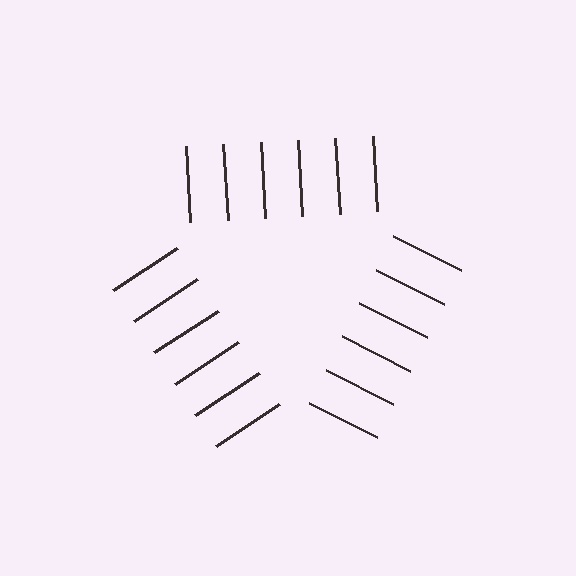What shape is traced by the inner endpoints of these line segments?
An illusory triangle — the line segments terminate on its edges but no continuous stroke is drawn.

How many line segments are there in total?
18 — 6 along each of the 3 edges.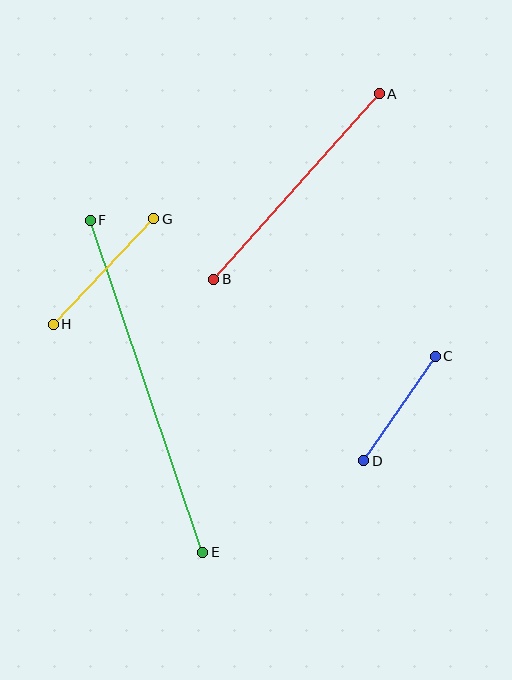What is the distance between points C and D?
The distance is approximately 127 pixels.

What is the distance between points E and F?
The distance is approximately 351 pixels.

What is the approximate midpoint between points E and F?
The midpoint is at approximately (147, 386) pixels.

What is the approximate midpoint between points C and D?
The midpoint is at approximately (399, 408) pixels.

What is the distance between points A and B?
The distance is approximately 248 pixels.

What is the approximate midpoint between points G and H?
The midpoint is at approximately (103, 272) pixels.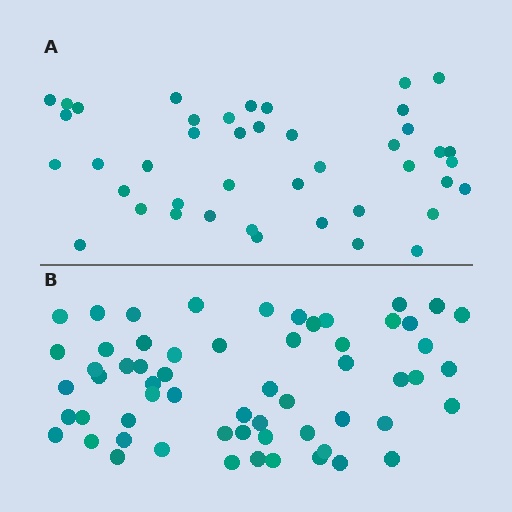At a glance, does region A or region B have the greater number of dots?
Region B (the bottom region) has more dots.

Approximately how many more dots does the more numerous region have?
Region B has approximately 15 more dots than region A.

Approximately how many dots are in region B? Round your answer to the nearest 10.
About 60 dots.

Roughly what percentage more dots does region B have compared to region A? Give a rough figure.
About 40% more.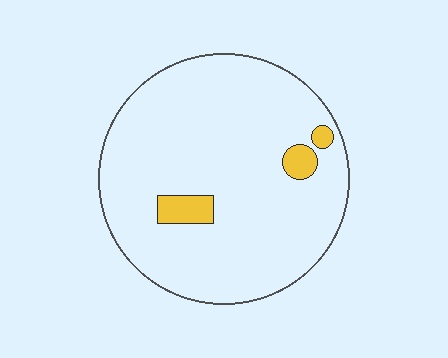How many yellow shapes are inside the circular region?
3.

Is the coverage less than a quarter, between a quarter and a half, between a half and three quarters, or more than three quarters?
Less than a quarter.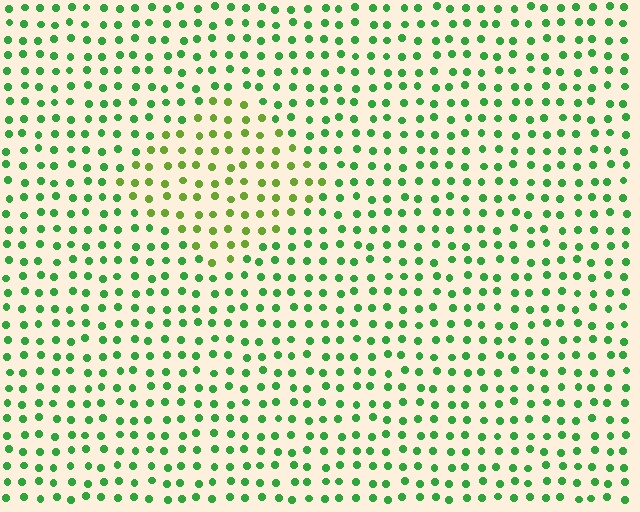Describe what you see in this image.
The image is filled with small green elements in a uniform arrangement. A diamond-shaped region is visible where the elements are tinted to a slightly different hue, forming a subtle color boundary.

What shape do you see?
I see a diamond.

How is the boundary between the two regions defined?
The boundary is defined purely by a slight shift in hue (about 35 degrees). Spacing, size, and orientation are identical on both sides.